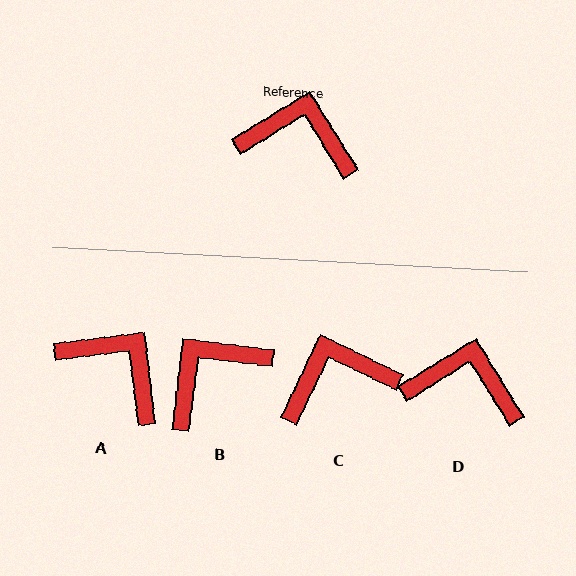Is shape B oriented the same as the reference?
No, it is off by about 51 degrees.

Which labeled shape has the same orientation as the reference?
D.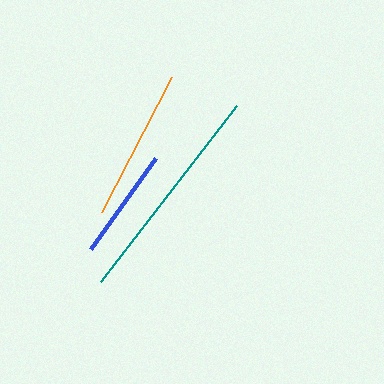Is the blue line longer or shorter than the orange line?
The orange line is longer than the blue line.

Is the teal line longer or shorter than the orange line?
The teal line is longer than the orange line.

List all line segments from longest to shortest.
From longest to shortest: teal, orange, blue.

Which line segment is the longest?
The teal line is the longest at approximately 222 pixels.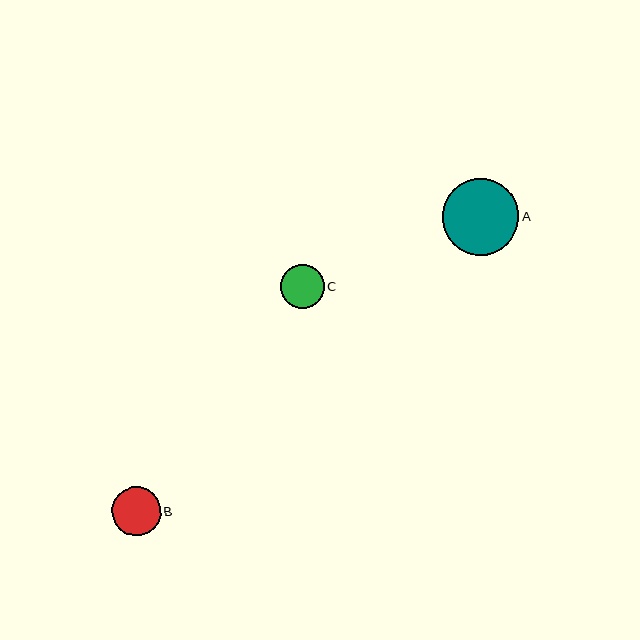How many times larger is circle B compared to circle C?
Circle B is approximately 1.1 times the size of circle C.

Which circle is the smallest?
Circle C is the smallest with a size of approximately 44 pixels.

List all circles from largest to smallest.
From largest to smallest: A, B, C.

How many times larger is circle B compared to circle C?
Circle B is approximately 1.1 times the size of circle C.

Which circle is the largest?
Circle A is the largest with a size of approximately 76 pixels.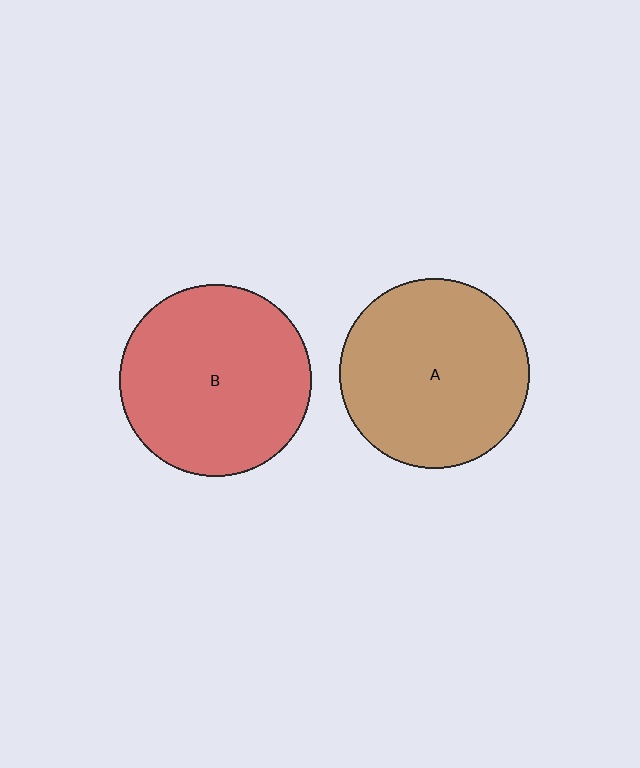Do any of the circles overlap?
No, none of the circles overlap.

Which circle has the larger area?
Circle B (red).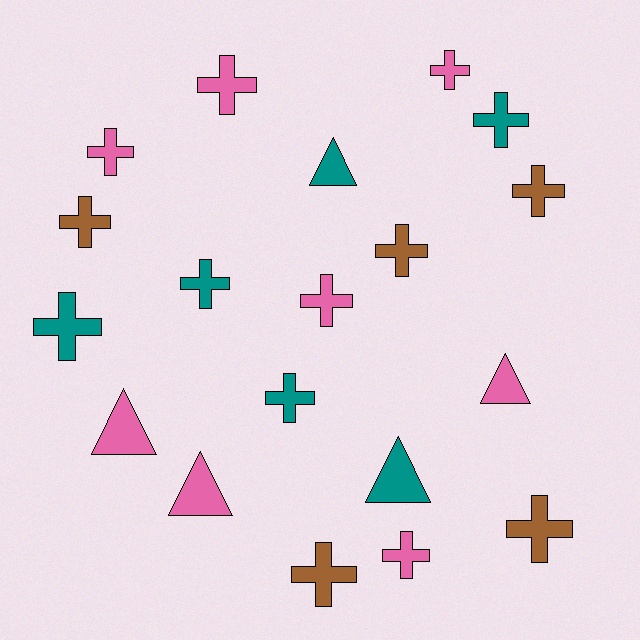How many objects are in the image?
There are 19 objects.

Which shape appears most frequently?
Cross, with 14 objects.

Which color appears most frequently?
Pink, with 8 objects.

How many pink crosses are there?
There are 5 pink crosses.